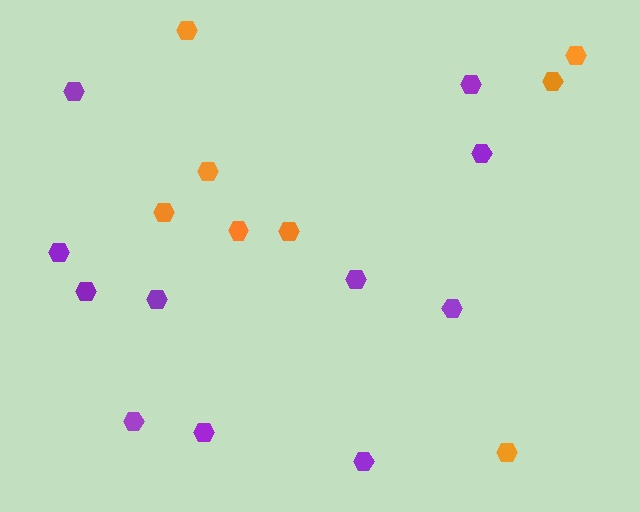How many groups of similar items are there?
There are 2 groups: one group of orange hexagons (8) and one group of purple hexagons (11).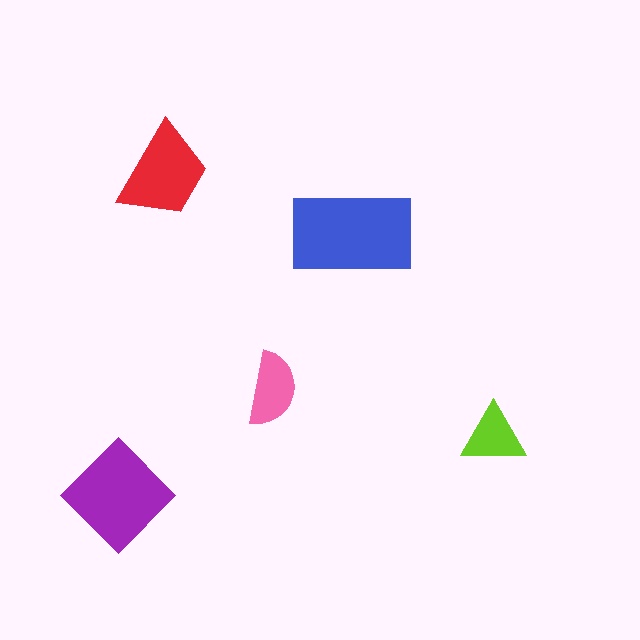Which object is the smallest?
The lime triangle.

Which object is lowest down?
The purple diamond is bottommost.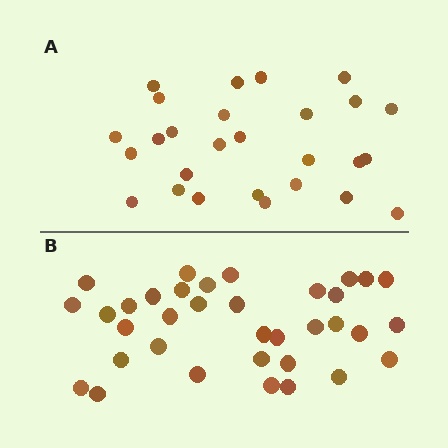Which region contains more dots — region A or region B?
Region B (the bottom region) has more dots.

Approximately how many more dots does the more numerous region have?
Region B has roughly 8 or so more dots than region A.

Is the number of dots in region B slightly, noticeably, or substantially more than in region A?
Region B has noticeably more, but not dramatically so. The ratio is roughly 1.3 to 1.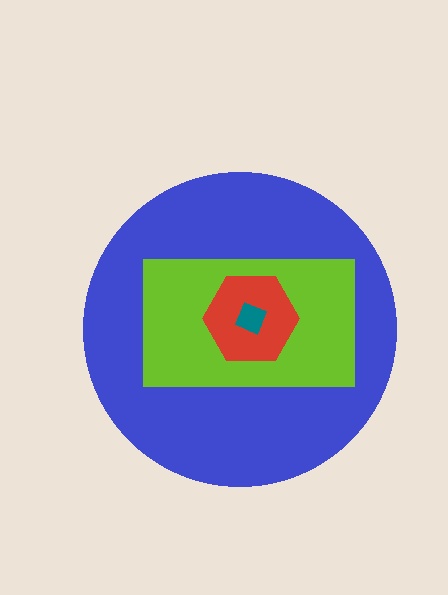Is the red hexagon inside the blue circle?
Yes.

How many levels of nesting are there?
4.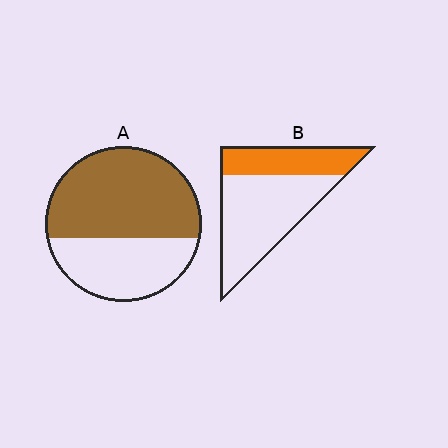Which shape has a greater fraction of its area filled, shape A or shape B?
Shape A.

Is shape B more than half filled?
No.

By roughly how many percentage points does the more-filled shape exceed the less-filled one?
By roughly 30 percentage points (A over B).